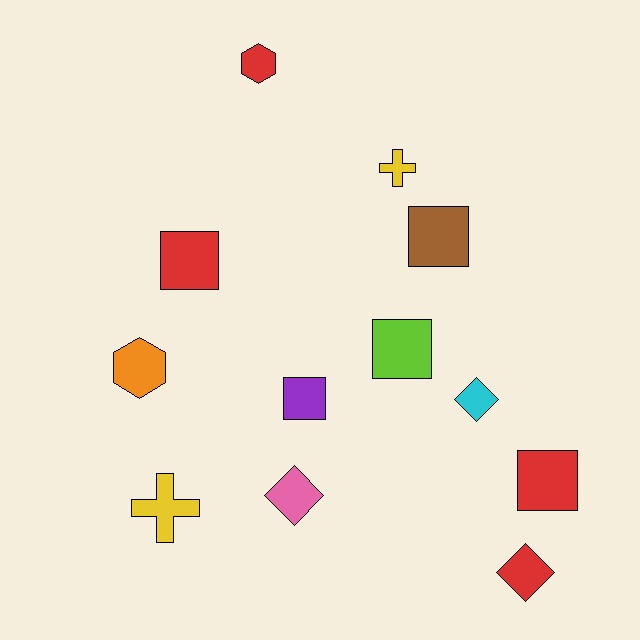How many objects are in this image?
There are 12 objects.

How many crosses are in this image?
There are 2 crosses.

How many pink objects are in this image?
There is 1 pink object.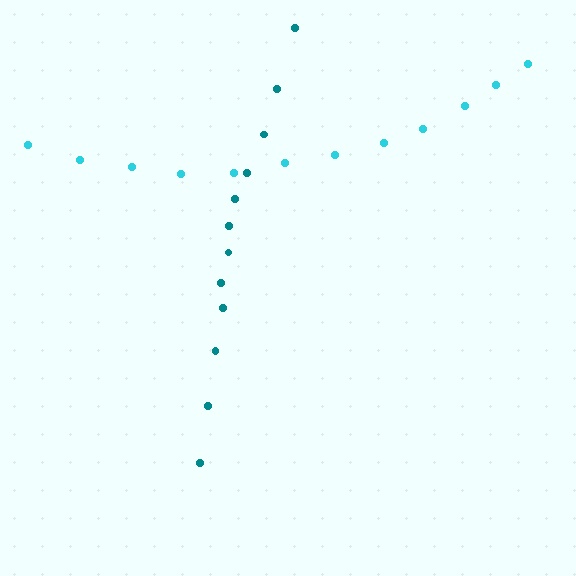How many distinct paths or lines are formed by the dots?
There are 2 distinct paths.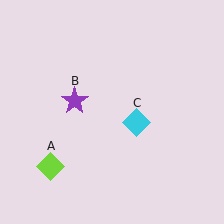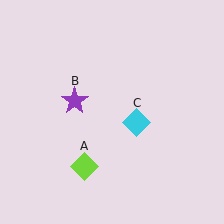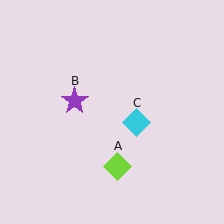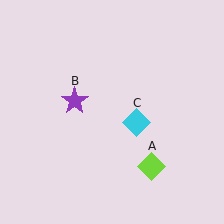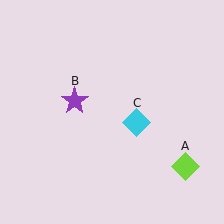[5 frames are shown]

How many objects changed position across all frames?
1 object changed position: lime diamond (object A).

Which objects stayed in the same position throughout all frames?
Purple star (object B) and cyan diamond (object C) remained stationary.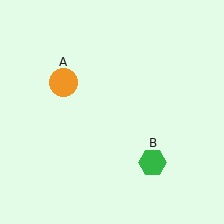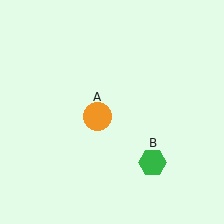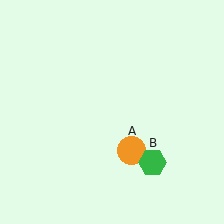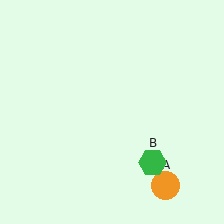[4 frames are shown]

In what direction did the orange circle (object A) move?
The orange circle (object A) moved down and to the right.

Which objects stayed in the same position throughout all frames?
Green hexagon (object B) remained stationary.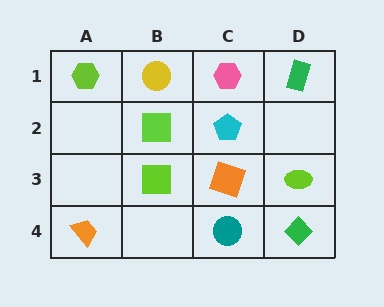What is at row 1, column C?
A pink hexagon.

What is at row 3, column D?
A lime ellipse.